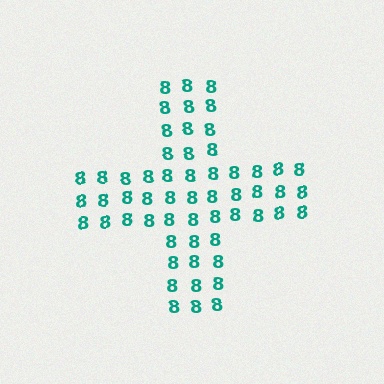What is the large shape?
The large shape is a cross.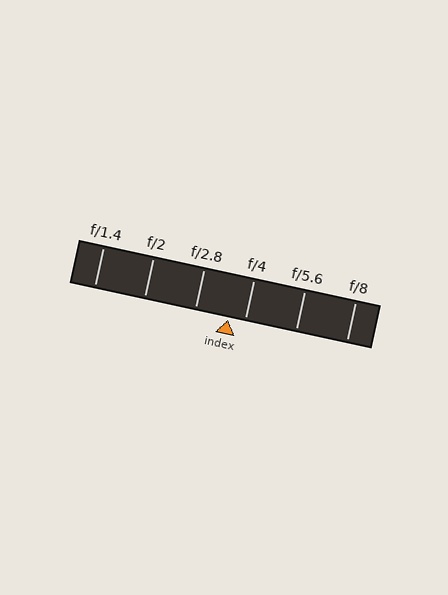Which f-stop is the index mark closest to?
The index mark is closest to f/4.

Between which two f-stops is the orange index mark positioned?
The index mark is between f/2.8 and f/4.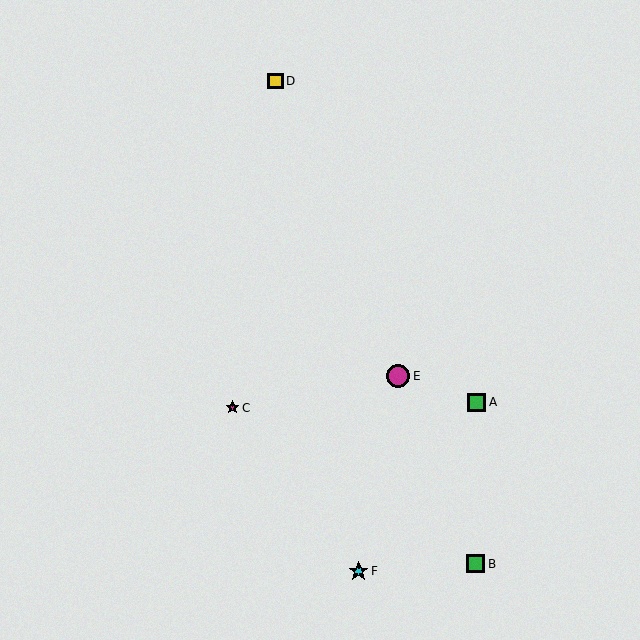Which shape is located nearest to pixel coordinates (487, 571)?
The green square (labeled B) at (476, 564) is nearest to that location.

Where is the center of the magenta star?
The center of the magenta star is at (232, 408).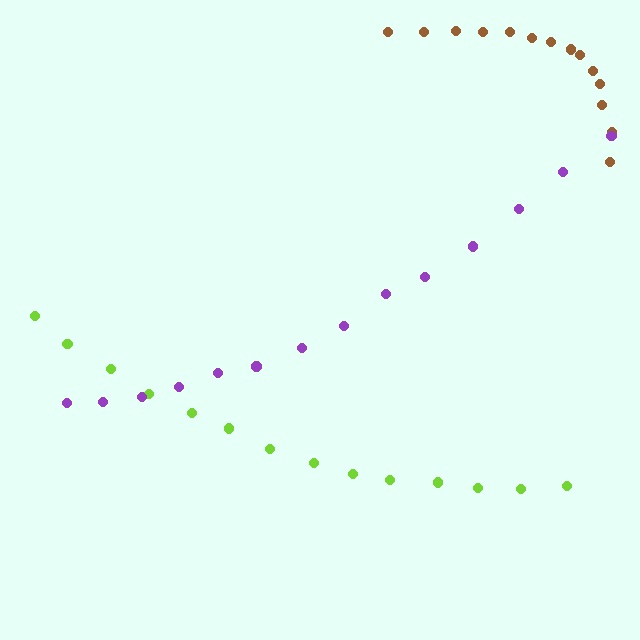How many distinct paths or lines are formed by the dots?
There are 3 distinct paths.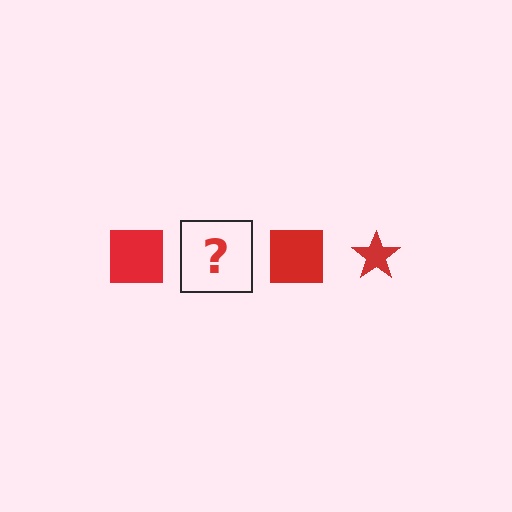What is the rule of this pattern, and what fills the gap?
The rule is that the pattern cycles through square, star shapes in red. The gap should be filled with a red star.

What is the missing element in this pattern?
The missing element is a red star.